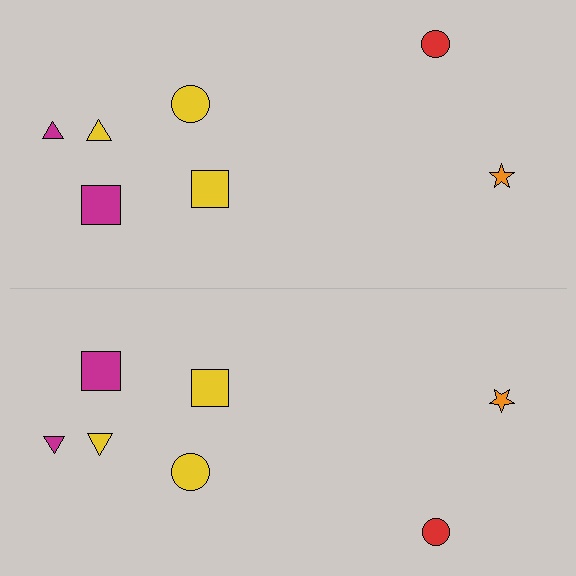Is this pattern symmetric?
Yes, this pattern has bilateral (reflection) symmetry.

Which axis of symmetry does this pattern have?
The pattern has a horizontal axis of symmetry running through the center of the image.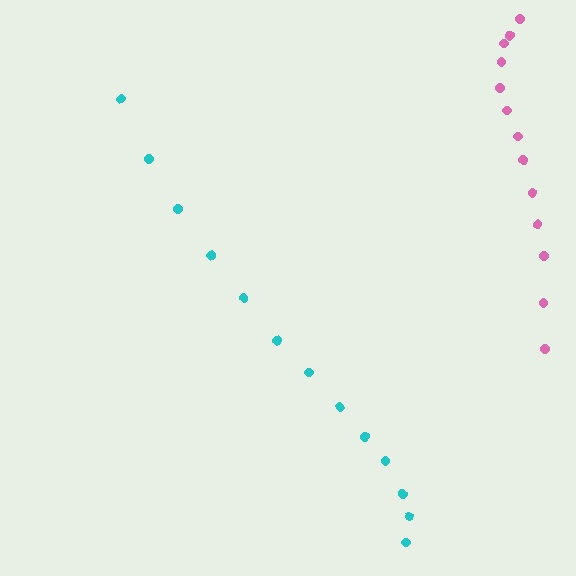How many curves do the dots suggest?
There are 2 distinct paths.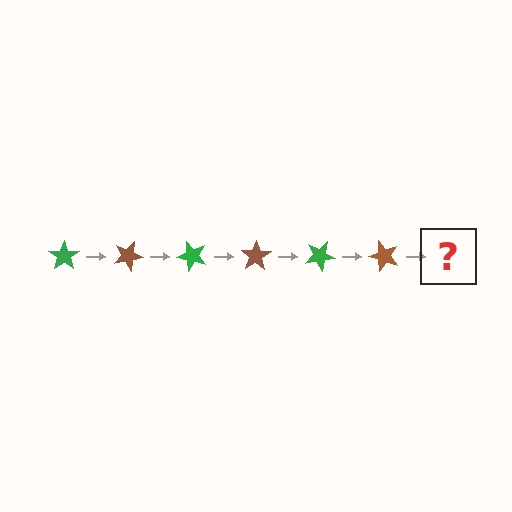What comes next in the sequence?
The next element should be a green star, rotated 150 degrees from the start.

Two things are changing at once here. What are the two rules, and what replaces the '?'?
The two rules are that it rotates 25 degrees each step and the color cycles through green and brown. The '?' should be a green star, rotated 150 degrees from the start.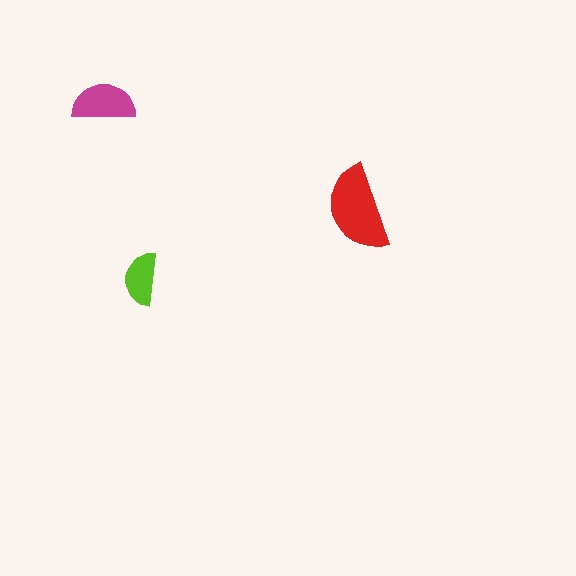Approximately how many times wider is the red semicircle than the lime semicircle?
About 1.5 times wider.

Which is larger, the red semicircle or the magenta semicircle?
The red one.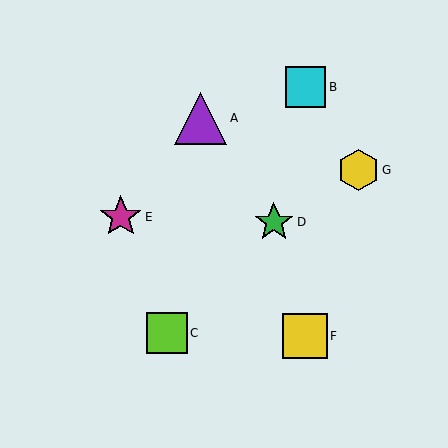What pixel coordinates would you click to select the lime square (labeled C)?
Click at (167, 333) to select the lime square C.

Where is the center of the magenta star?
The center of the magenta star is at (121, 217).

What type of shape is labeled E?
Shape E is a magenta star.